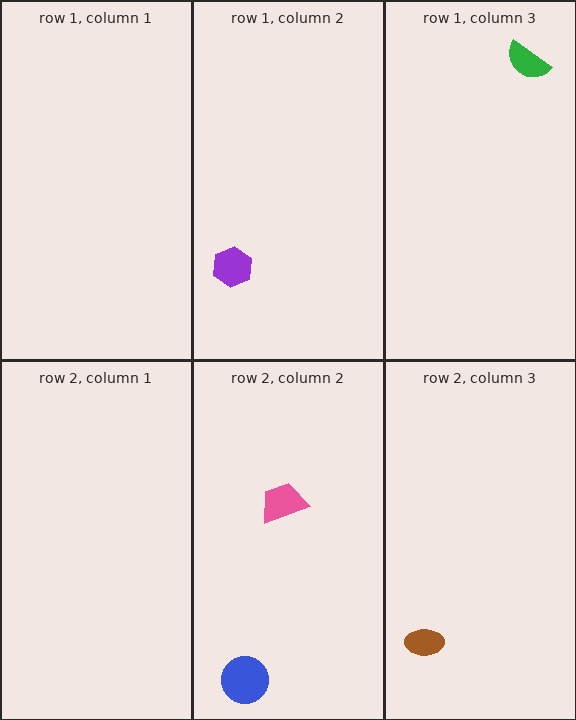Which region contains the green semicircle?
The row 1, column 3 region.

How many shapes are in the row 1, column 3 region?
1.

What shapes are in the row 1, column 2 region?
The purple hexagon.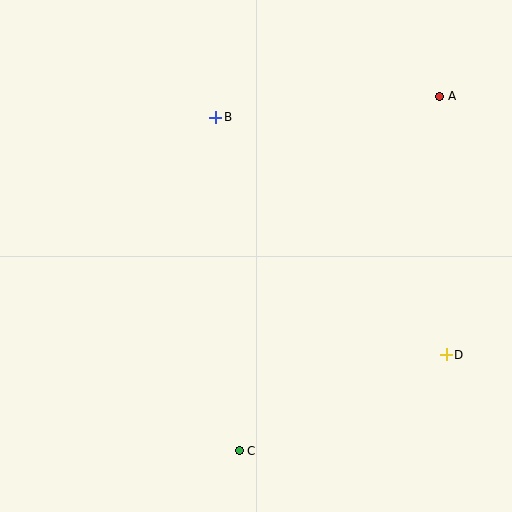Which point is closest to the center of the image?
Point B at (216, 117) is closest to the center.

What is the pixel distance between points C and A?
The distance between C and A is 407 pixels.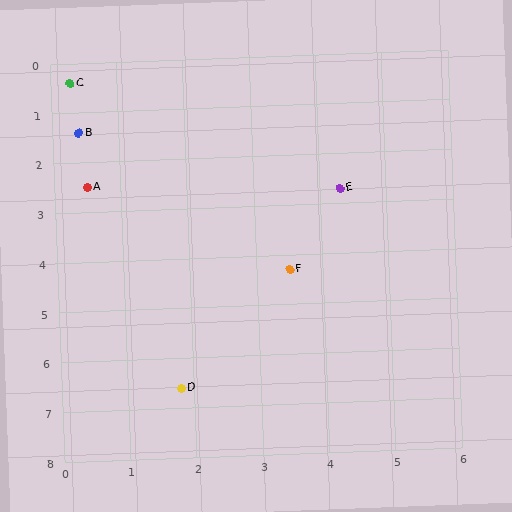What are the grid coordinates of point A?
Point A is at approximately (0.5, 2.5).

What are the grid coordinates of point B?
Point B is at approximately (0.4, 1.4).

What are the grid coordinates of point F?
Point F is at approximately (3.5, 4.3).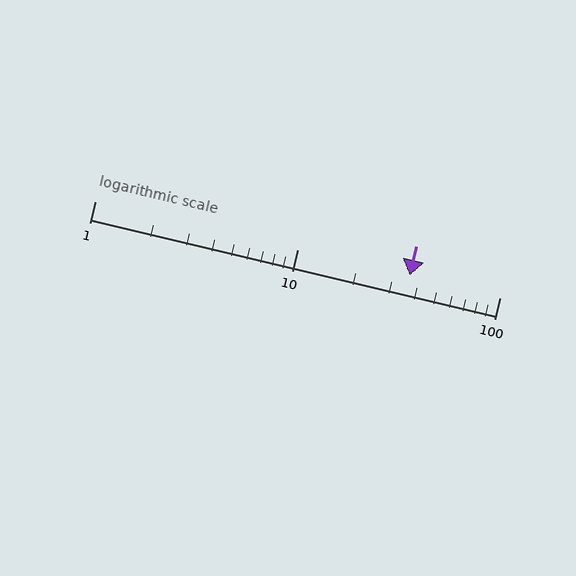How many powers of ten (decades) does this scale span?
The scale spans 2 decades, from 1 to 100.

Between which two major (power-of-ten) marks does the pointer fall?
The pointer is between 10 and 100.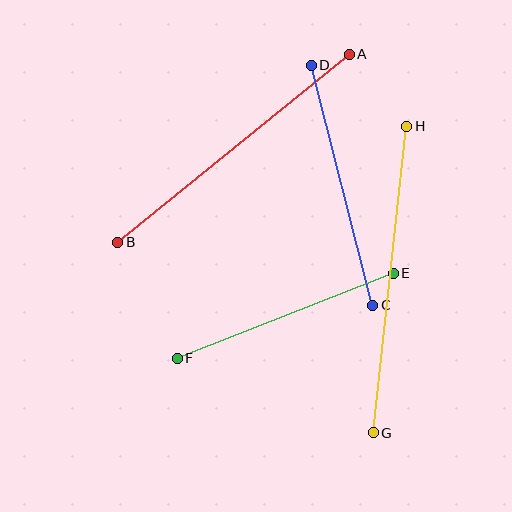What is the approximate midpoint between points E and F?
The midpoint is at approximately (285, 316) pixels.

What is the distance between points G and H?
The distance is approximately 308 pixels.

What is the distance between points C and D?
The distance is approximately 248 pixels.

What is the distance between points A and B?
The distance is approximately 298 pixels.